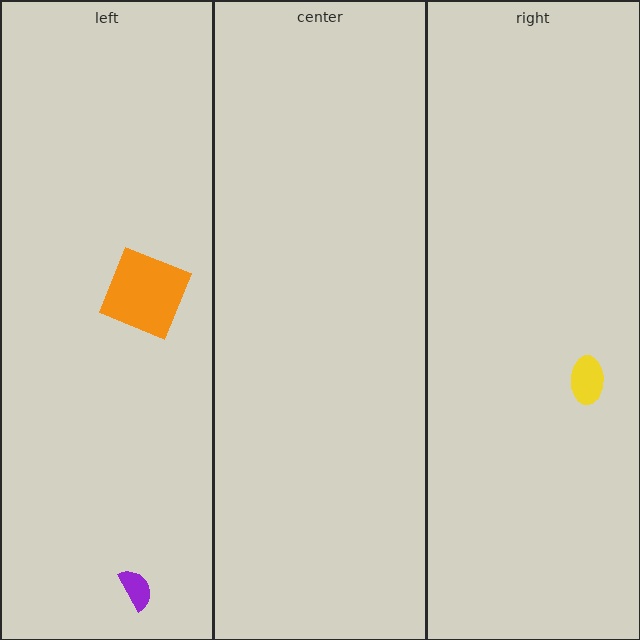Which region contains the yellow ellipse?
The right region.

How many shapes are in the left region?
2.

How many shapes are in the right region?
1.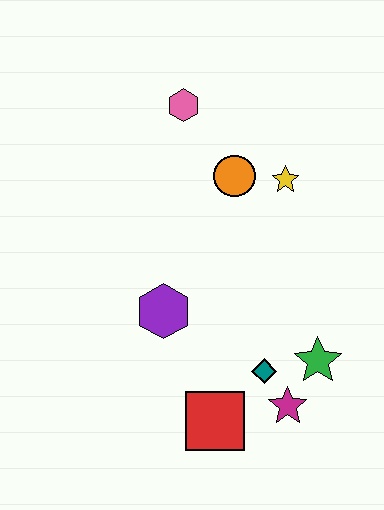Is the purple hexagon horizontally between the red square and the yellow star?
No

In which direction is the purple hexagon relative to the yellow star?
The purple hexagon is below the yellow star.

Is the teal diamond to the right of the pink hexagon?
Yes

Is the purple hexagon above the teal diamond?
Yes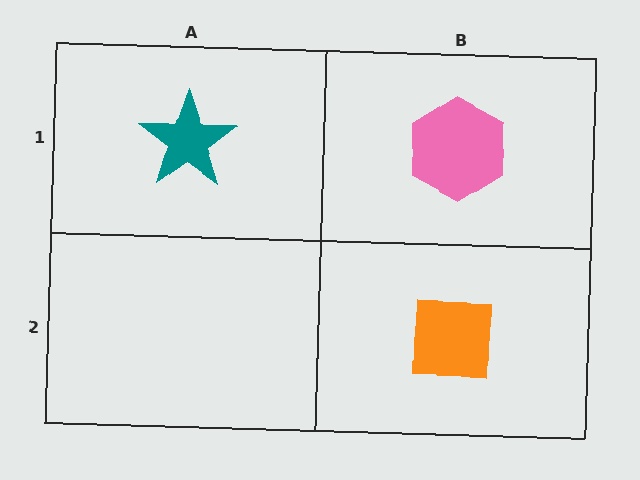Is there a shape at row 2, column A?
No, that cell is empty.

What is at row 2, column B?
An orange square.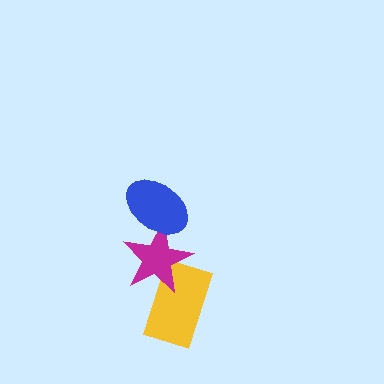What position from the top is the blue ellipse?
The blue ellipse is 1st from the top.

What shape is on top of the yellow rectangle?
The magenta star is on top of the yellow rectangle.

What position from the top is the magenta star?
The magenta star is 2nd from the top.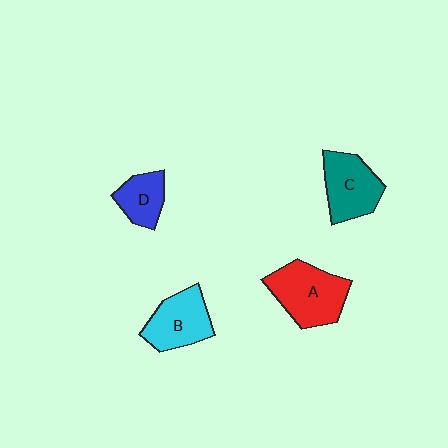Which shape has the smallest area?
Shape D (blue).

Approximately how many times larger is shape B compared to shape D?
Approximately 1.4 times.